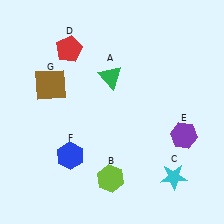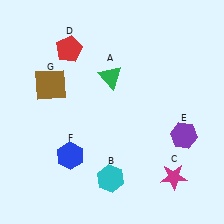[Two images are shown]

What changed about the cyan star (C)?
In Image 1, C is cyan. In Image 2, it changed to magenta.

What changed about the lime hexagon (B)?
In Image 1, B is lime. In Image 2, it changed to cyan.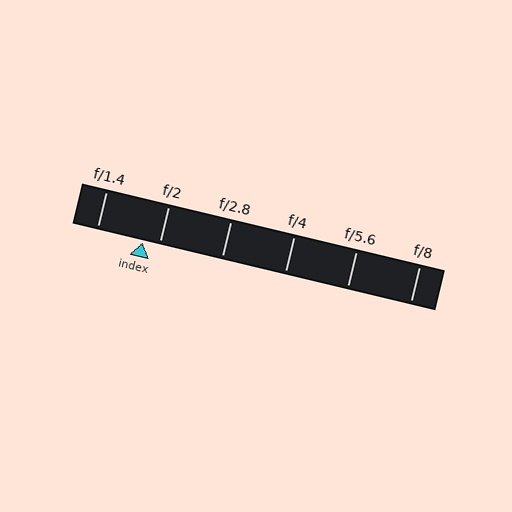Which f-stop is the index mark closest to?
The index mark is closest to f/2.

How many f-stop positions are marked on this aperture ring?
There are 6 f-stop positions marked.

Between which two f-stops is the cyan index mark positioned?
The index mark is between f/1.4 and f/2.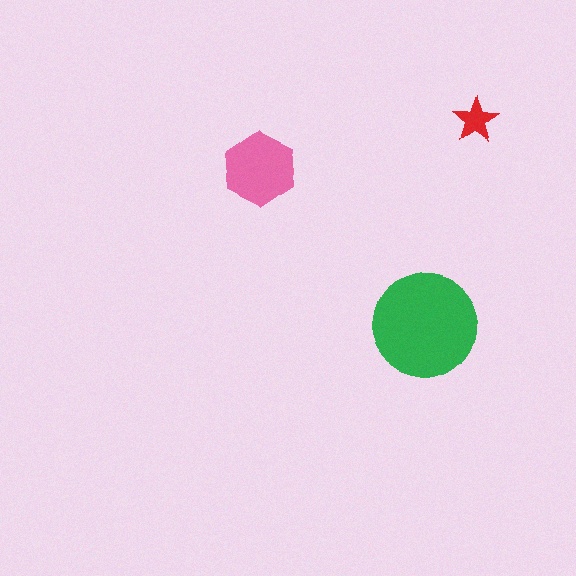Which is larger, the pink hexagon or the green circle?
The green circle.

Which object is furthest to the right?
The red star is rightmost.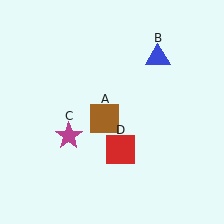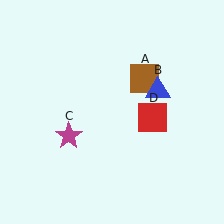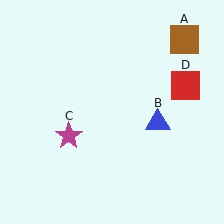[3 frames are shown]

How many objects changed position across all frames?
3 objects changed position: brown square (object A), blue triangle (object B), red square (object D).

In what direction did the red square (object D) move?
The red square (object D) moved up and to the right.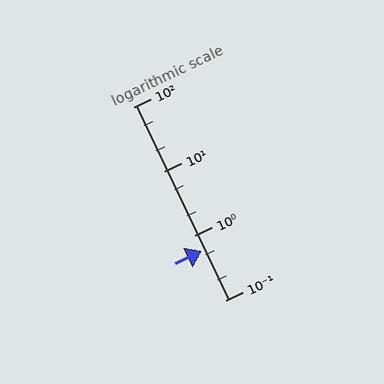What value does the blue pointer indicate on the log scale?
The pointer indicates approximately 0.58.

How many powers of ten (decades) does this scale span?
The scale spans 3 decades, from 0.1 to 100.